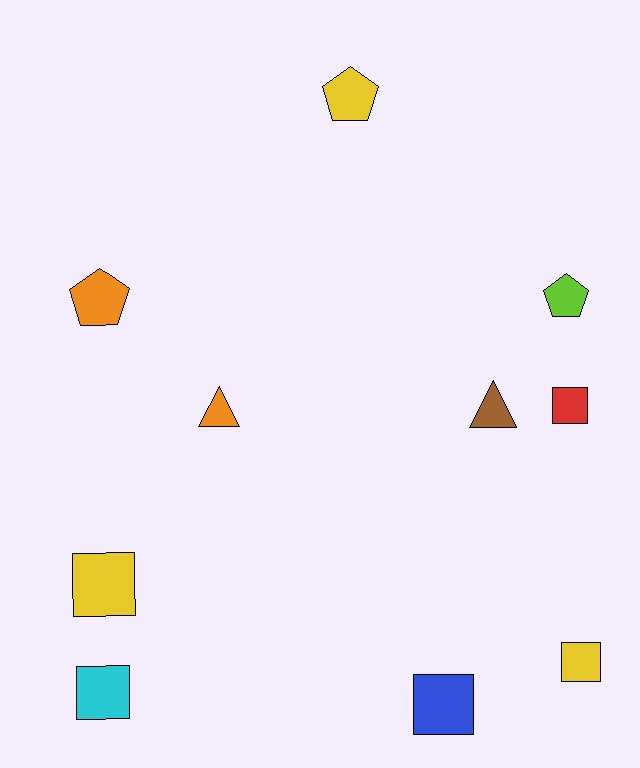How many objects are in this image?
There are 10 objects.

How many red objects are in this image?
There is 1 red object.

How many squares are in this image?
There are 5 squares.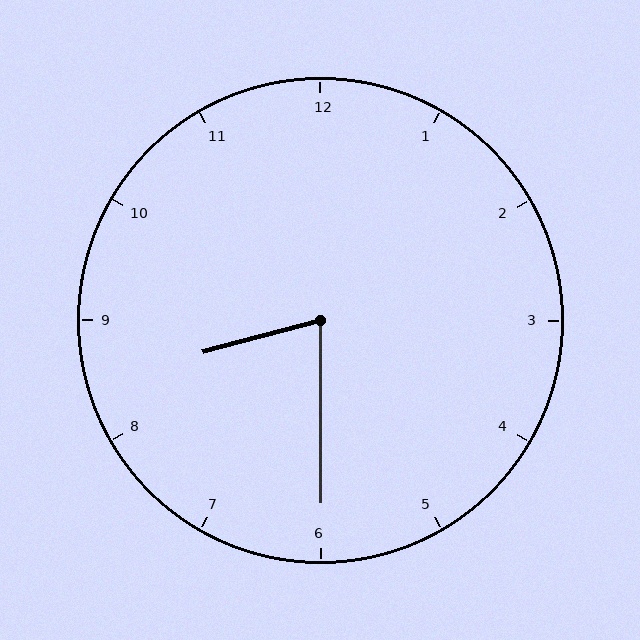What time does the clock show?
8:30.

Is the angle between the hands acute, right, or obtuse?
It is acute.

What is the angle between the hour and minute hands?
Approximately 75 degrees.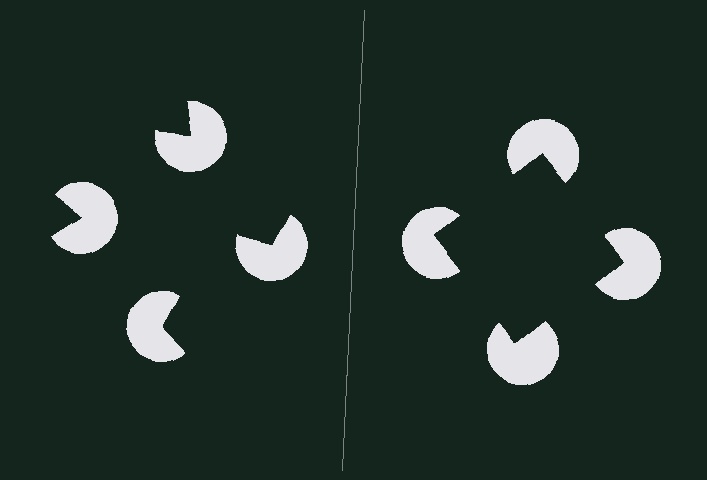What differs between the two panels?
The pac-man discs are positioned identically on both sides; only the wedge orientations differ. On the right they align to a square; on the left they are misaligned.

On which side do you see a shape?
An illusory square appears on the right side. On the left side the wedge cuts are rotated, so no coherent shape forms.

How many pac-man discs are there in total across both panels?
8 — 4 on each side.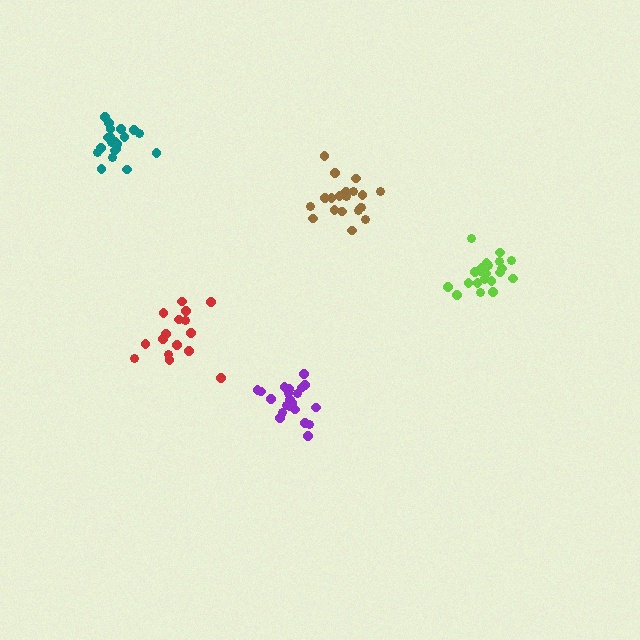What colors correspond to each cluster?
The clusters are colored: purple, teal, red, brown, lime.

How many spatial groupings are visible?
There are 5 spatial groupings.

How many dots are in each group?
Group 1: 21 dots, Group 2: 20 dots, Group 3: 16 dots, Group 4: 21 dots, Group 5: 21 dots (99 total).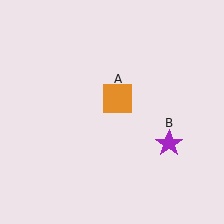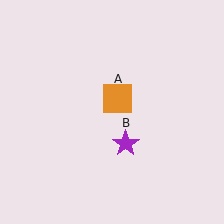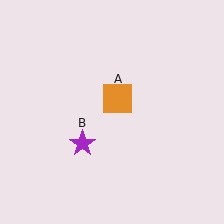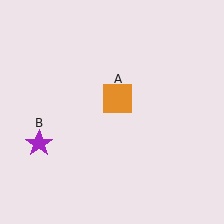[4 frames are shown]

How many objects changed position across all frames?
1 object changed position: purple star (object B).